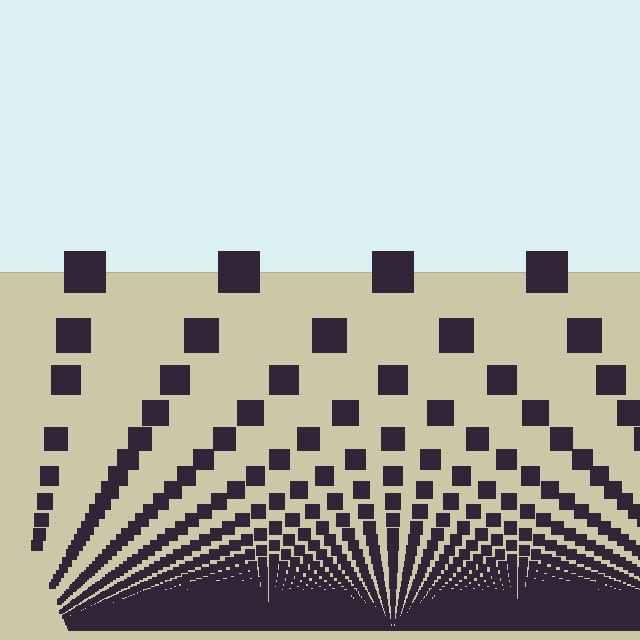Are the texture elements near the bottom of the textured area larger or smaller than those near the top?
Smaller. The gradient is inverted — elements near the bottom are smaller and denser.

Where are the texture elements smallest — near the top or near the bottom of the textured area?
Near the bottom.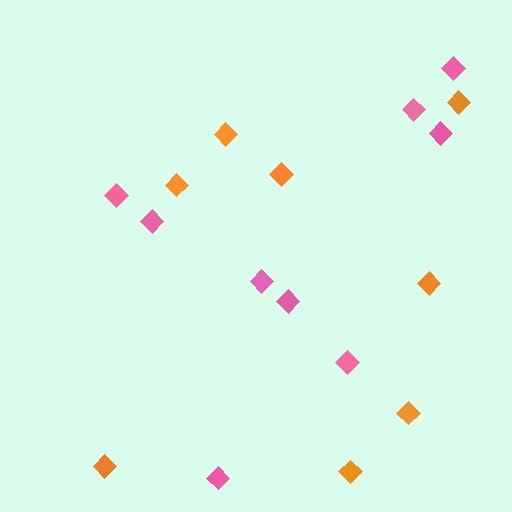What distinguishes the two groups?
There are 2 groups: one group of pink diamonds (9) and one group of orange diamonds (8).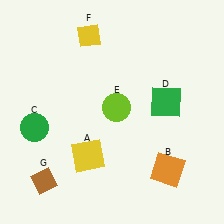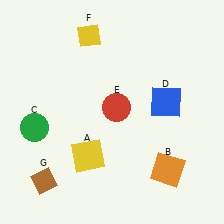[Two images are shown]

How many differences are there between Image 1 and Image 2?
There are 2 differences between the two images.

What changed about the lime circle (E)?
In Image 1, E is lime. In Image 2, it changed to red.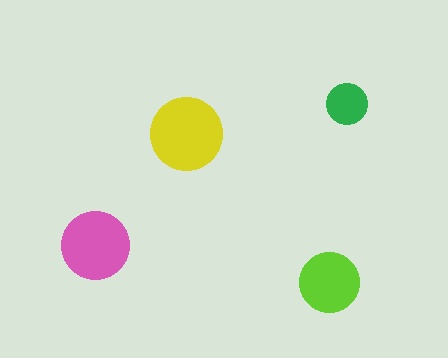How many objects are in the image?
There are 4 objects in the image.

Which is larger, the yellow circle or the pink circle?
The yellow one.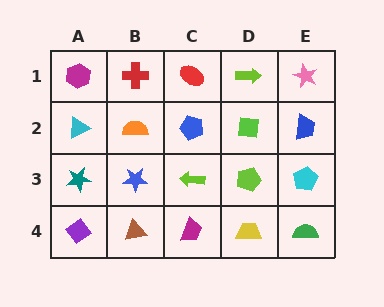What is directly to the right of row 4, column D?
A green semicircle.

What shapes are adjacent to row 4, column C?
A lime arrow (row 3, column C), a brown triangle (row 4, column B), a yellow trapezoid (row 4, column D).